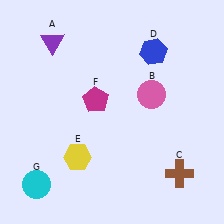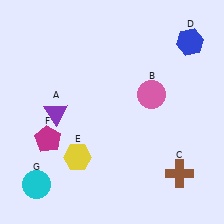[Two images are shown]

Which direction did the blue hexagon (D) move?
The blue hexagon (D) moved right.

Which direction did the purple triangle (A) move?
The purple triangle (A) moved down.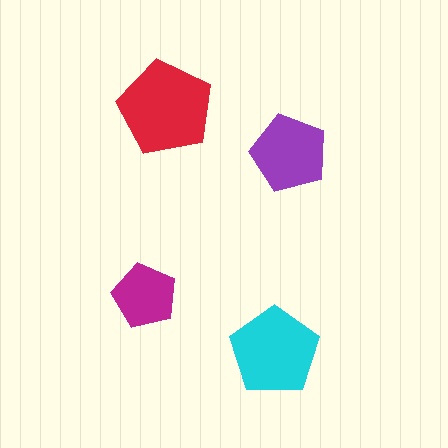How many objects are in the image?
There are 4 objects in the image.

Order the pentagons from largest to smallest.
the red one, the cyan one, the purple one, the magenta one.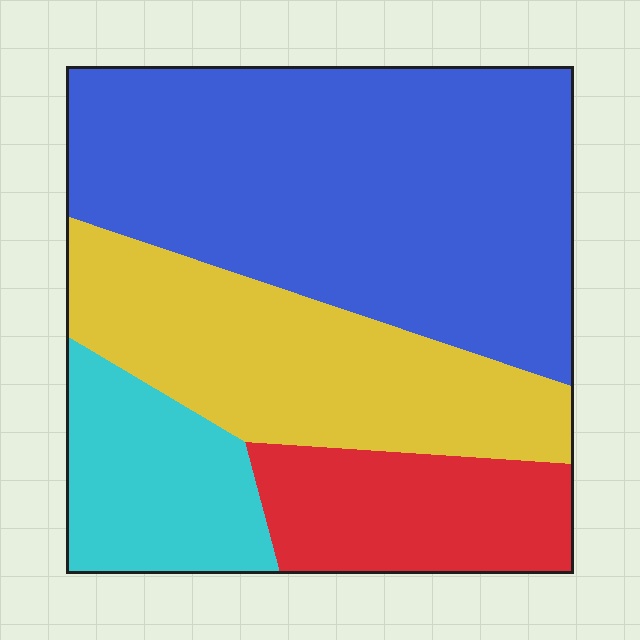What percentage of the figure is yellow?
Yellow takes up about one quarter (1/4) of the figure.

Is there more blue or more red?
Blue.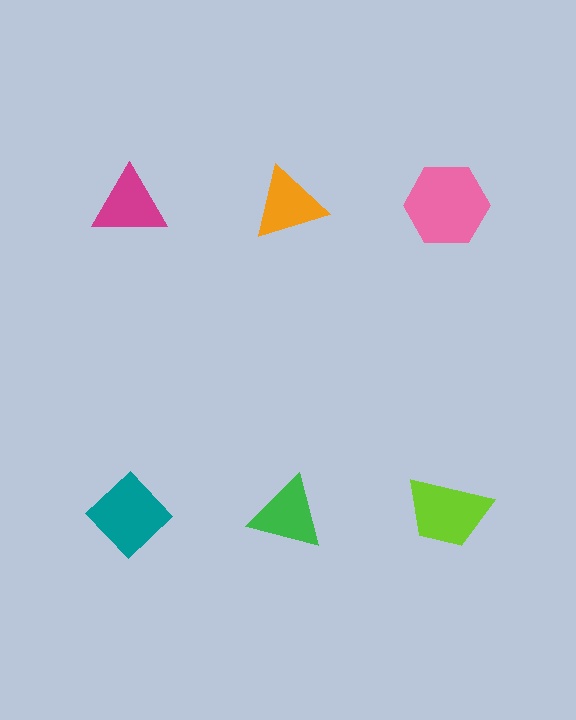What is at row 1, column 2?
An orange triangle.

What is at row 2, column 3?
A lime trapezoid.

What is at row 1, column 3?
A pink hexagon.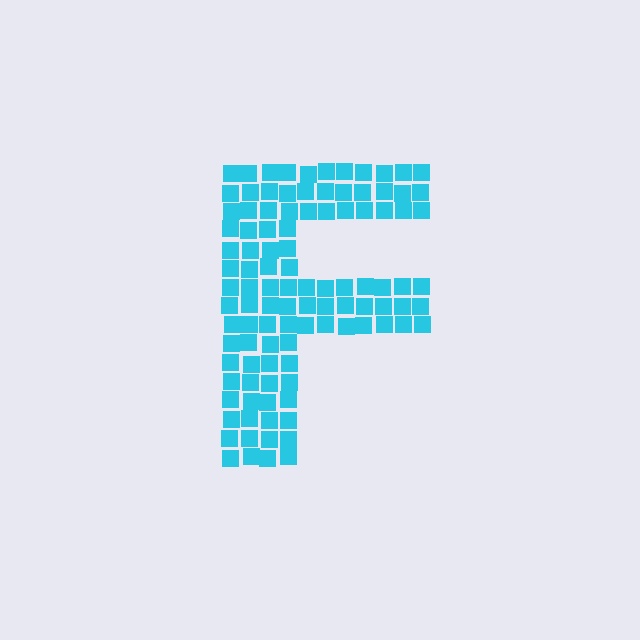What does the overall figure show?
The overall figure shows the letter F.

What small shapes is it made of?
It is made of small squares.